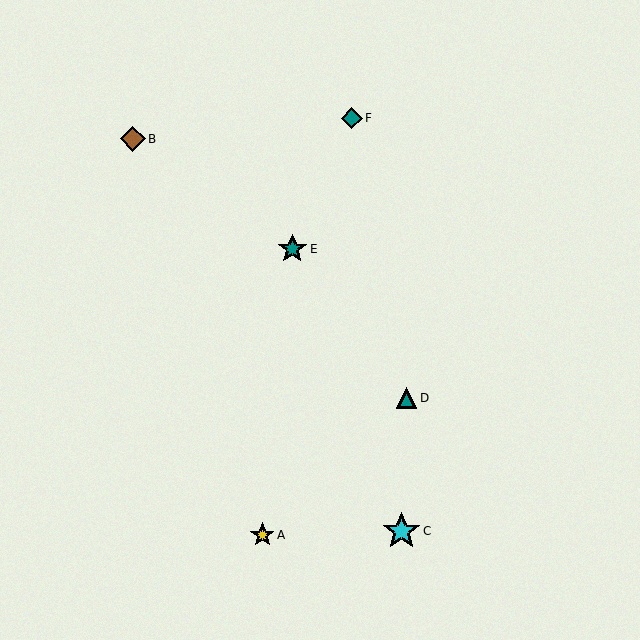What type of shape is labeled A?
Shape A is a yellow star.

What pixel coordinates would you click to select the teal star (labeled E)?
Click at (292, 249) to select the teal star E.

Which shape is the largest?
The cyan star (labeled C) is the largest.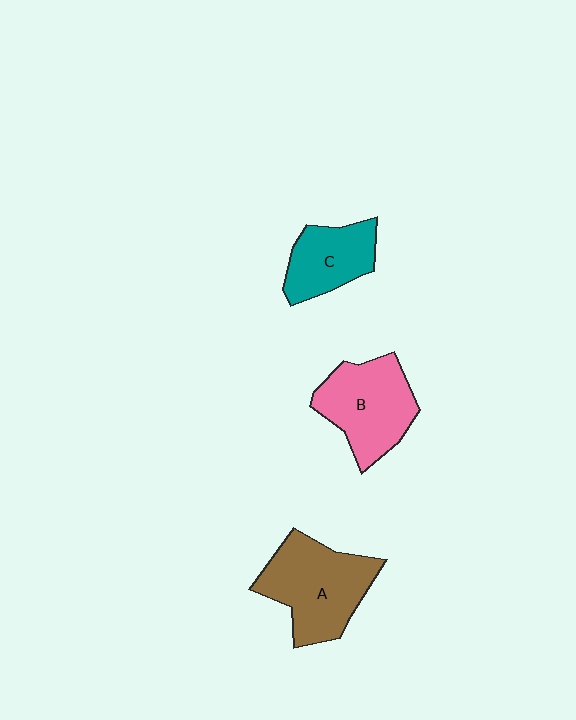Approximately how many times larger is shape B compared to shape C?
Approximately 1.4 times.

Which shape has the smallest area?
Shape C (teal).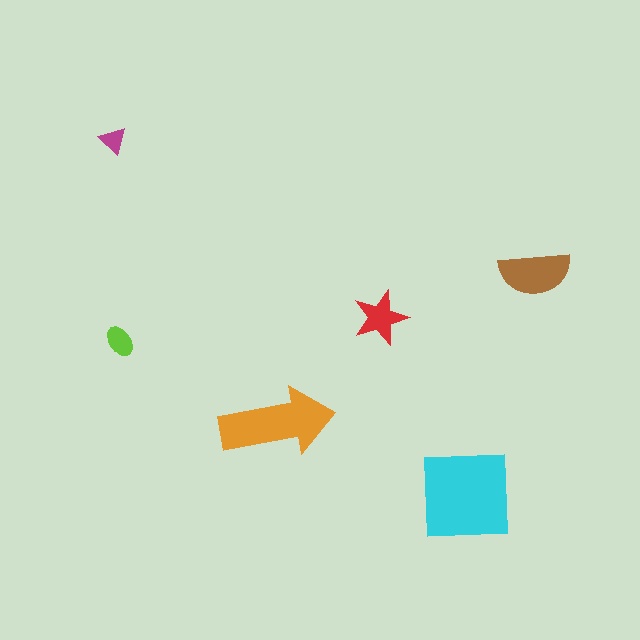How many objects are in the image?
There are 6 objects in the image.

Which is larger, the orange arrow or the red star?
The orange arrow.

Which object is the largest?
The cyan square.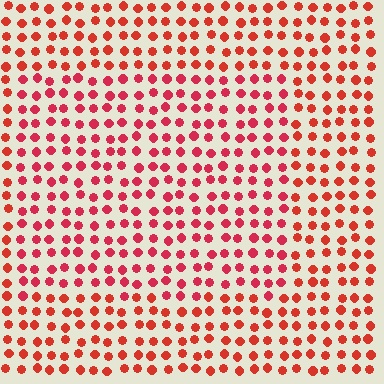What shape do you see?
I see a rectangle.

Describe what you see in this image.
The image is filled with small red elements in a uniform arrangement. A rectangle-shaped region is visible where the elements are tinted to a slightly different hue, forming a subtle color boundary.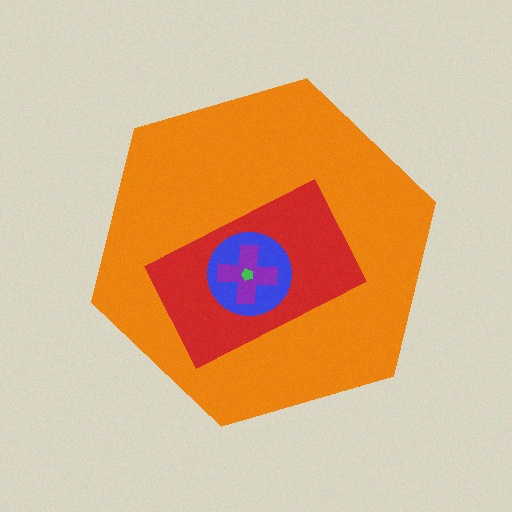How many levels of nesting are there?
5.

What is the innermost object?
The green pentagon.